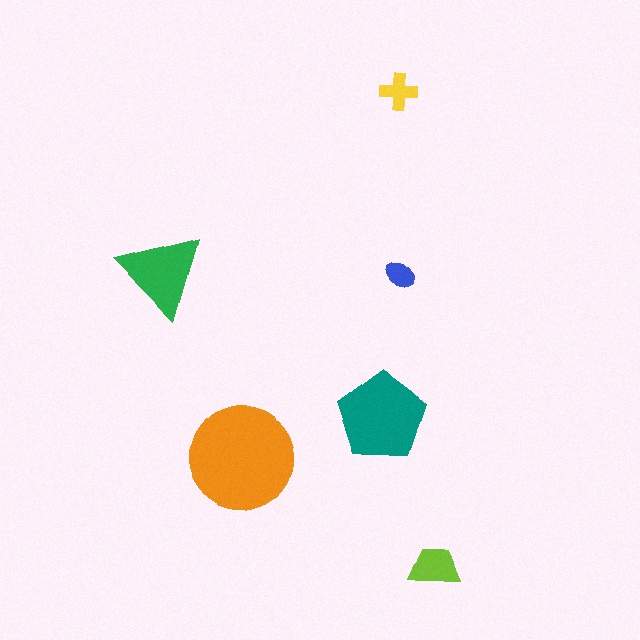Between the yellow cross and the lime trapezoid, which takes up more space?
The lime trapezoid.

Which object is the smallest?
The blue ellipse.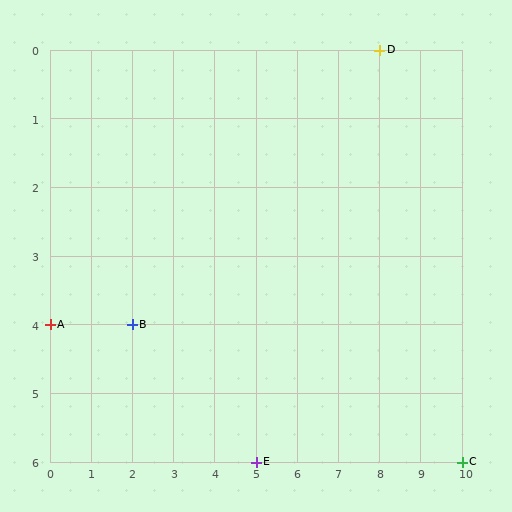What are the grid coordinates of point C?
Point C is at grid coordinates (10, 6).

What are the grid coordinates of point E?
Point E is at grid coordinates (5, 6).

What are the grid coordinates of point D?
Point D is at grid coordinates (8, 0).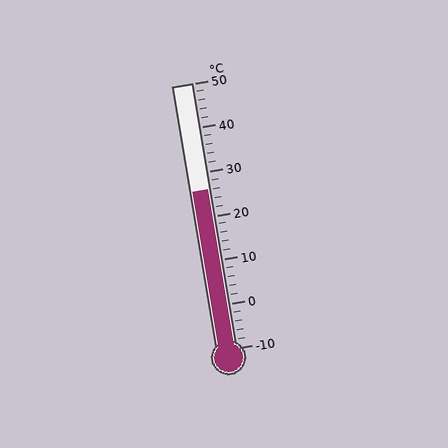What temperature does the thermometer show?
The thermometer shows approximately 26°C.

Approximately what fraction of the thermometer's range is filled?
The thermometer is filled to approximately 60% of its range.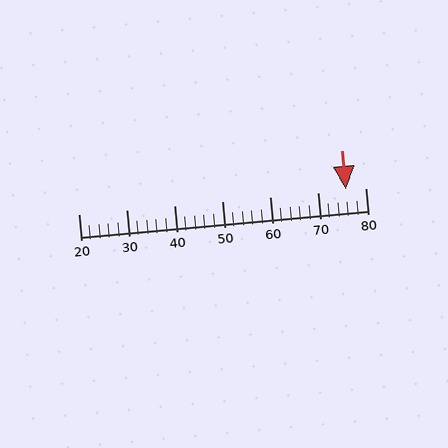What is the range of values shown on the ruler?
The ruler shows values from 20 to 80.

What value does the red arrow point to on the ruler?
The red arrow points to approximately 76.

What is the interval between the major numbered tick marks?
The major tick marks are spaced 10 units apart.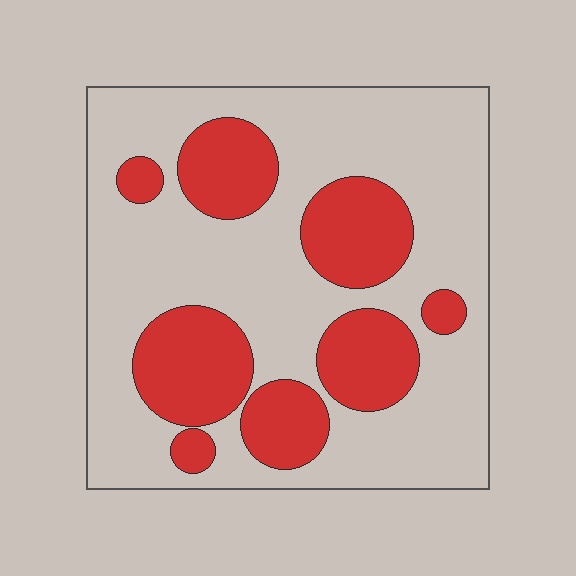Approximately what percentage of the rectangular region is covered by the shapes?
Approximately 30%.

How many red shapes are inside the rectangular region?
8.